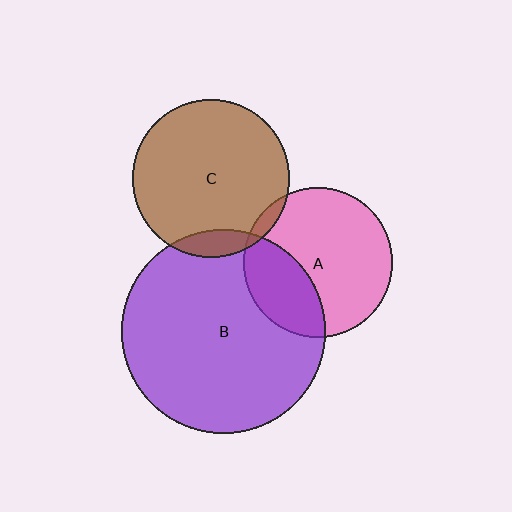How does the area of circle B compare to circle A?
Approximately 1.9 times.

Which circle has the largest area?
Circle B (purple).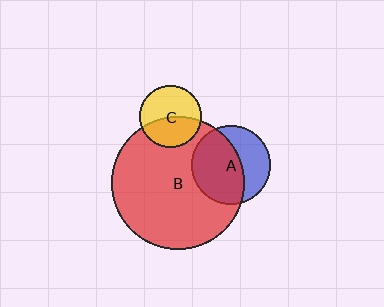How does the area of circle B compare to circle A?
Approximately 2.8 times.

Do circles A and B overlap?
Yes.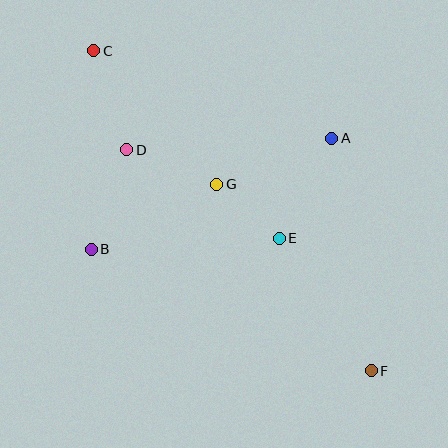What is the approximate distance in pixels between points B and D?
The distance between B and D is approximately 106 pixels.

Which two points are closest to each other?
Points E and G are closest to each other.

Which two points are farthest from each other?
Points C and F are farthest from each other.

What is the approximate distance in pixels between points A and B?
The distance between A and B is approximately 265 pixels.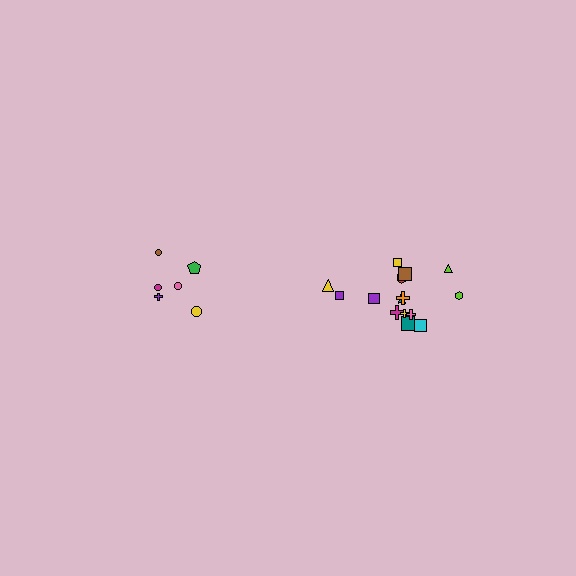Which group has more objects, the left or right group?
The right group.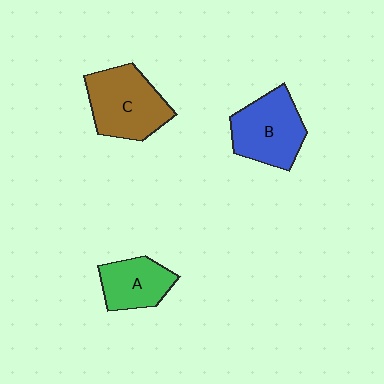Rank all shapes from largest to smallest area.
From largest to smallest: C (brown), B (blue), A (green).